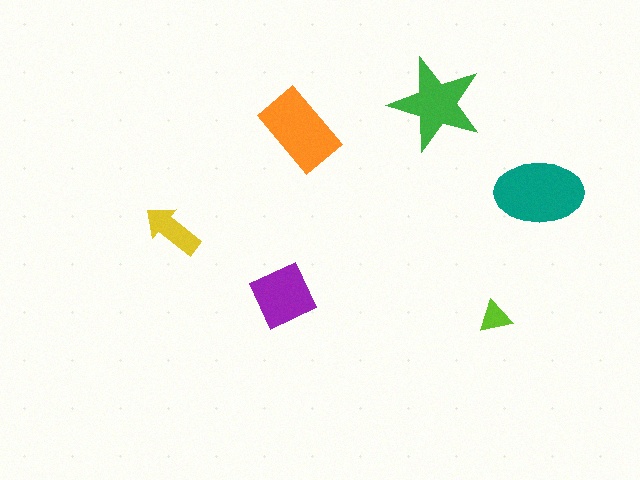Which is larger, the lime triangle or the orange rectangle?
The orange rectangle.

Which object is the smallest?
The lime triangle.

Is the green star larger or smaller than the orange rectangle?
Smaller.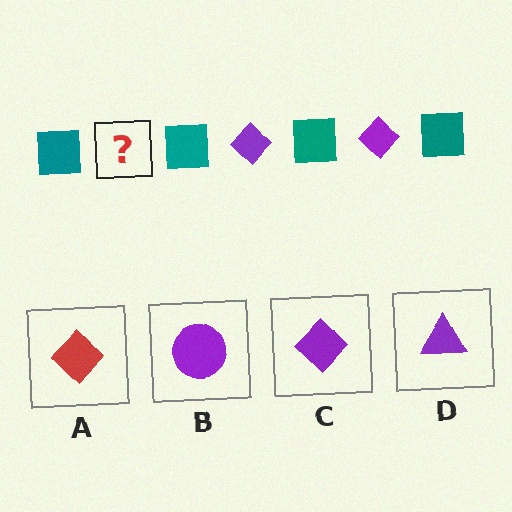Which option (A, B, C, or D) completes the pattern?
C.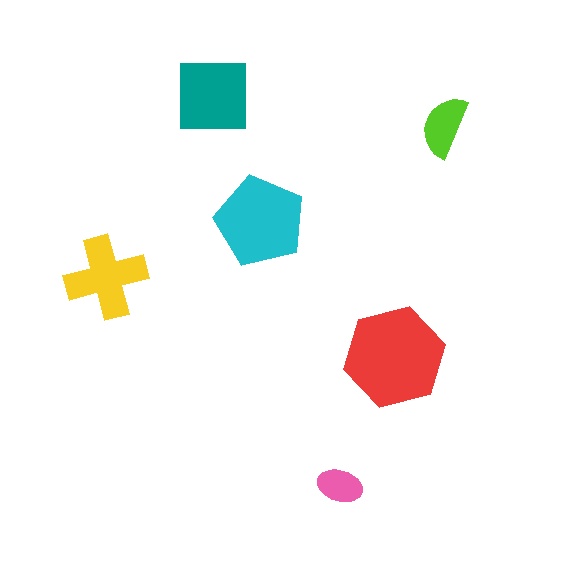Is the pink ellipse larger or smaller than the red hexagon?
Smaller.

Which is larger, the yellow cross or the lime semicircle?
The yellow cross.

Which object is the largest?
The red hexagon.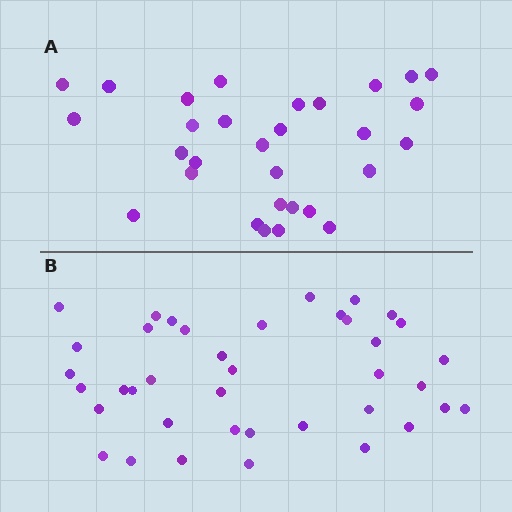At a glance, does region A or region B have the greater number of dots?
Region B (the bottom region) has more dots.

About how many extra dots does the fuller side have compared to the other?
Region B has roughly 8 or so more dots than region A.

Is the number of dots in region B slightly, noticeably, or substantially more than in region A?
Region B has noticeably more, but not dramatically so. The ratio is roughly 1.3 to 1.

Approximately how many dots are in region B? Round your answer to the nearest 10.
About 40 dots. (The exact count is 39, which rounds to 40.)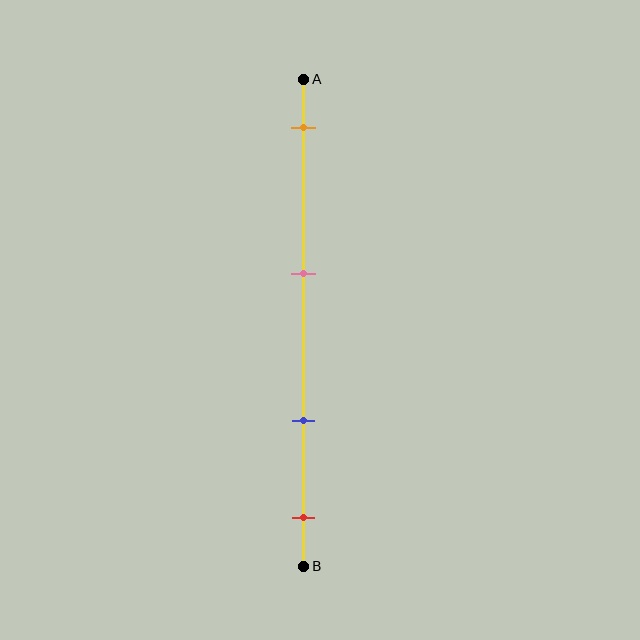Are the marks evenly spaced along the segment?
No, the marks are not evenly spaced.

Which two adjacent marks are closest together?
The blue and red marks are the closest adjacent pair.